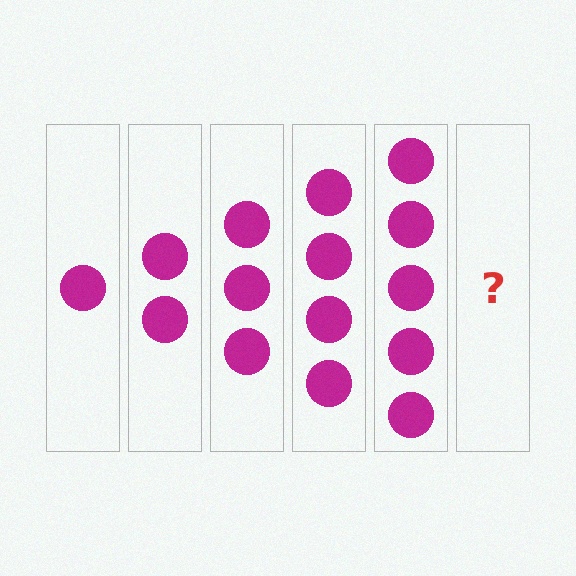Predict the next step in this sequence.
The next step is 6 circles.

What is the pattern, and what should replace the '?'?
The pattern is that each step adds one more circle. The '?' should be 6 circles.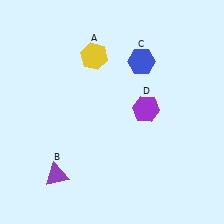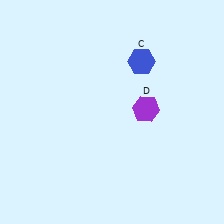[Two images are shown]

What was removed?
The yellow hexagon (A), the purple triangle (B) were removed in Image 2.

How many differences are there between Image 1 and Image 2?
There are 2 differences between the two images.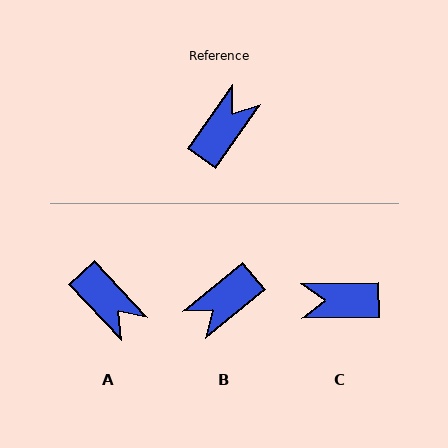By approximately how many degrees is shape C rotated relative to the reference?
Approximately 126 degrees counter-clockwise.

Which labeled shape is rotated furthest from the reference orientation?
B, about 165 degrees away.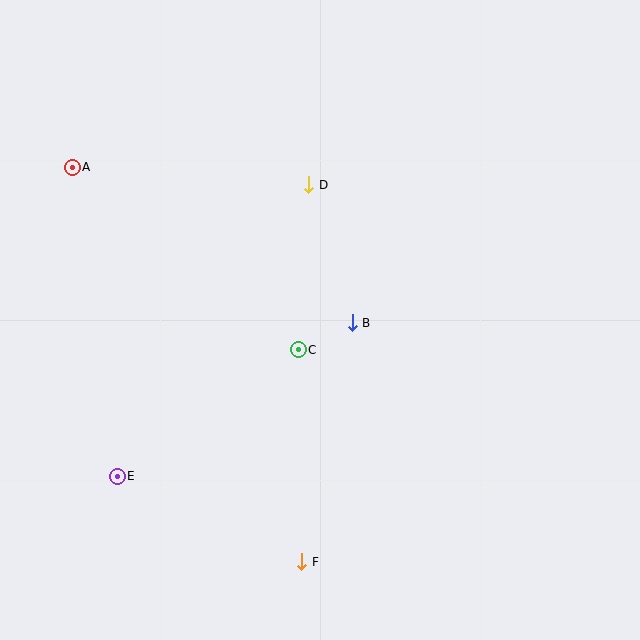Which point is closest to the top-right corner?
Point D is closest to the top-right corner.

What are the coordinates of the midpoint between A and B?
The midpoint between A and B is at (212, 245).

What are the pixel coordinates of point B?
Point B is at (352, 323).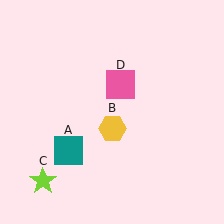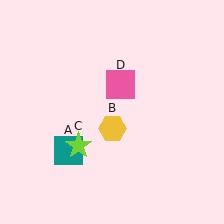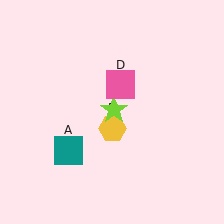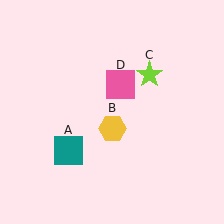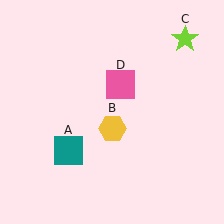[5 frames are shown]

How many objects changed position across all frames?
1 object changed position: lime star (object C).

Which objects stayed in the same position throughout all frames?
Teal square (object A) and yellow hexagon (object B) and pink square (object D) remained stationary.